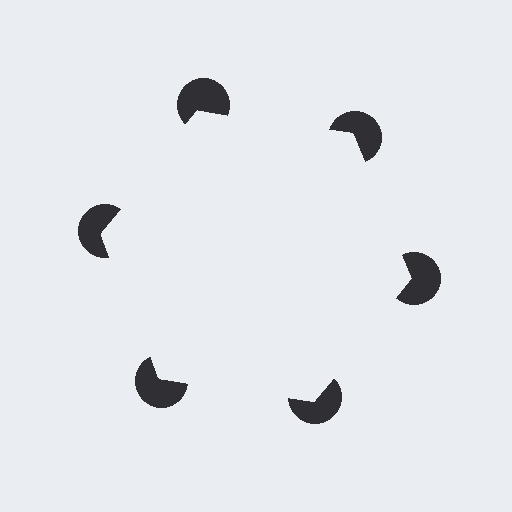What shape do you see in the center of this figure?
An illusory hexagon — its edges are inferred from the aligned wedge cuts in the pac-man discs, not physically drawn.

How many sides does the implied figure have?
6 sides.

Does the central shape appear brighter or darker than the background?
It typically appears slightly brighter than the background, even though no actual brightness change is drawn.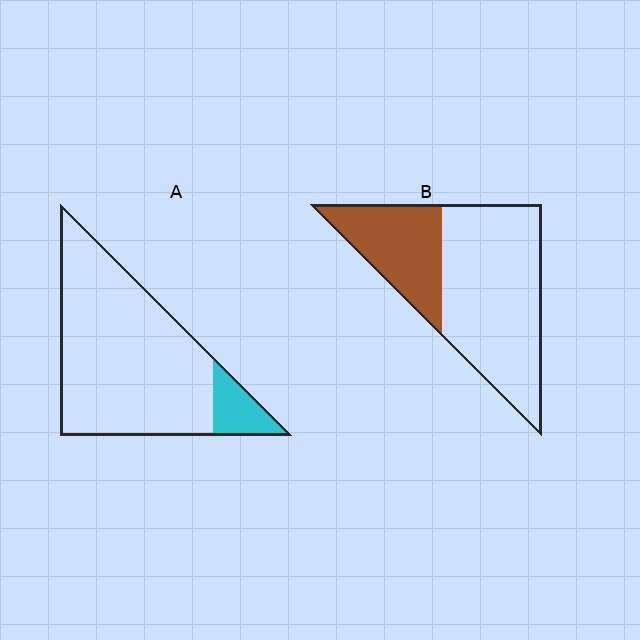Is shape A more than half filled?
No.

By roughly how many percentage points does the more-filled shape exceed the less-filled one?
By roughly 20 percentage points (B over A).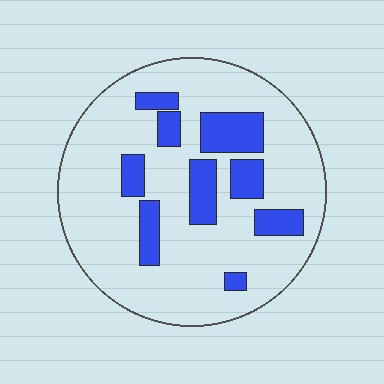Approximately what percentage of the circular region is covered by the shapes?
Approximately 20%.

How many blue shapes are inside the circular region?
9.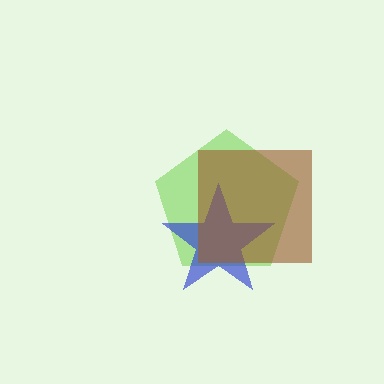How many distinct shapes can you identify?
There are 3 distinct shapes: a lime pentagon, a blue star, a brown square.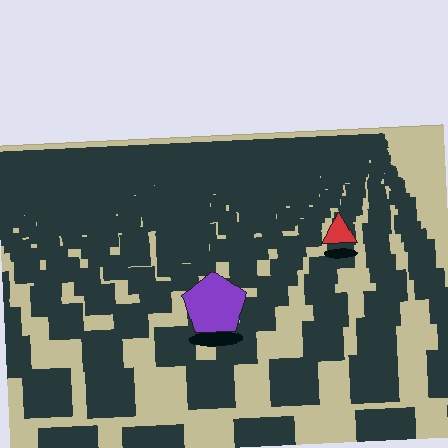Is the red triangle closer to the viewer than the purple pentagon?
No. The purple pentagon is closer — you can tell from the texture gradient: the ground texture is coarser near it.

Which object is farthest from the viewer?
The red triangle is farthest from the viewer. It appears smaller and the ground texture around it is denser.